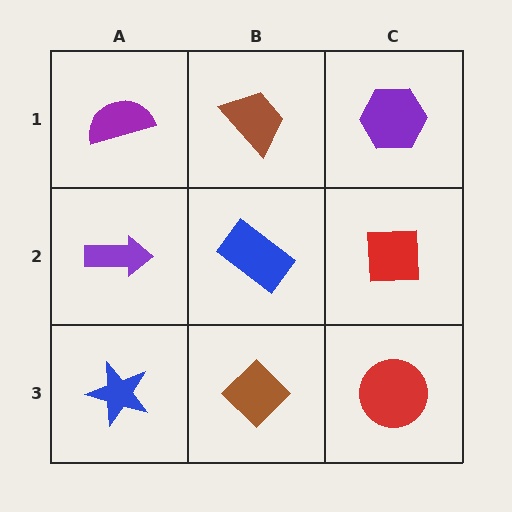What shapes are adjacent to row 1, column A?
A purple arrow (row 2, column A), a brown trapezoid (row 1, column B).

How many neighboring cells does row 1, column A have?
2.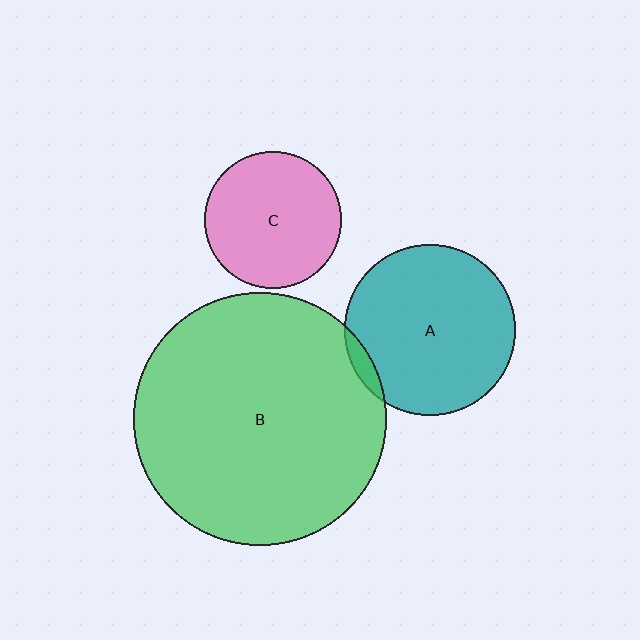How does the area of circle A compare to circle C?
Approximately 1.6 times.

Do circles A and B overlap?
Yes.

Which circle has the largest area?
Circle B (green).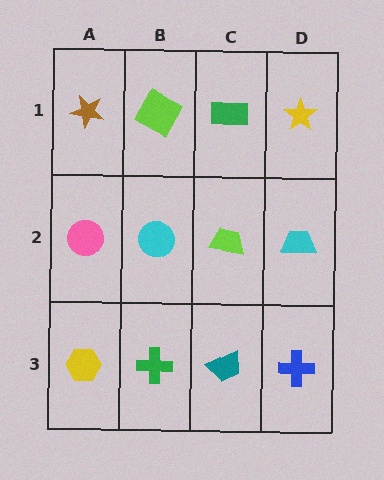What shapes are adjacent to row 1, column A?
A pink circle (row 2, column A), a lime square (row 1, column B).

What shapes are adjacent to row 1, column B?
A cyan circle (row 2, column B), a brown star (row 1, column A), a green rectangle (row 1, column C).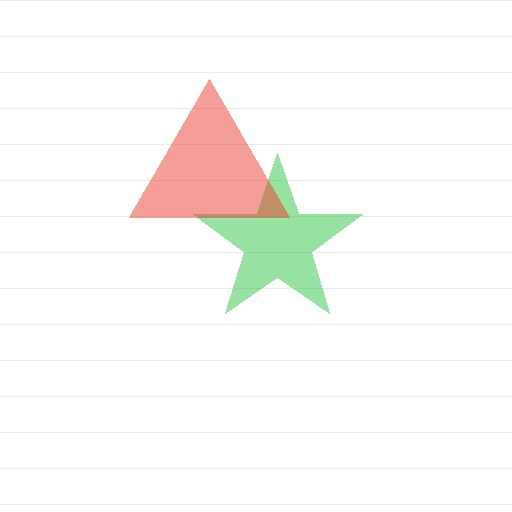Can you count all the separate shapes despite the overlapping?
Yes, there are 2 separate shapes.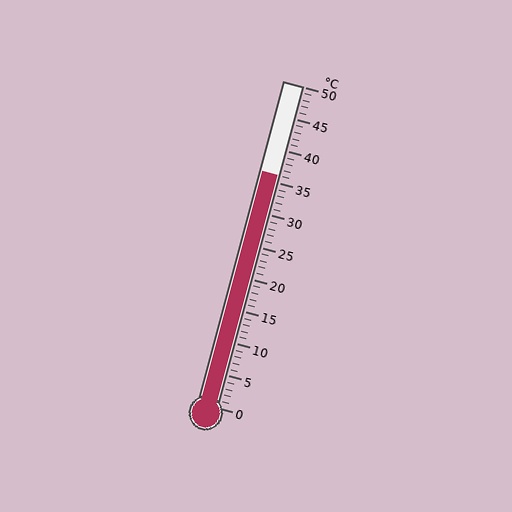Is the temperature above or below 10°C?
The temperature is above 10°C.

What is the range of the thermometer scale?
The thermometer scale ranges from 0°C to 50°C.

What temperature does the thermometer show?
The thermometer shows approximately 36°C.